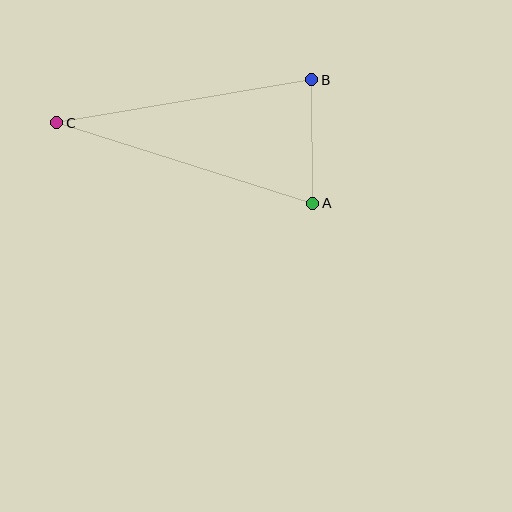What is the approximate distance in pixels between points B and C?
The distance between B and C is approximately 258 pixels.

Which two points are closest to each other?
Points A and B are closest to each other.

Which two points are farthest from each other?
Points A and C are farthest from each other.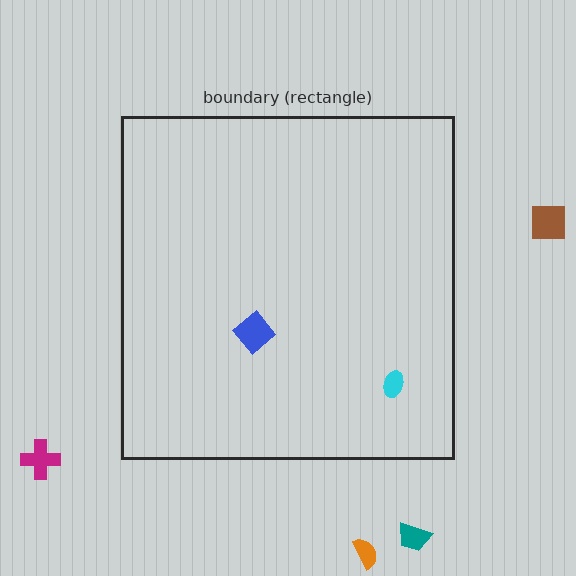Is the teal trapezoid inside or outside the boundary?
Outside.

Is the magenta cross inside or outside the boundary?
Outside.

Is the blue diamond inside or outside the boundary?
Inside.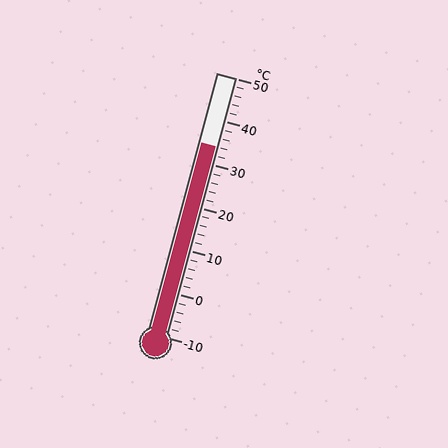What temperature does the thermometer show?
The thermometer shows approximately 34°C.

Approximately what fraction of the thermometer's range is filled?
The thermometer is filled to approximately 75% of its range.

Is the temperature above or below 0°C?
The temperature is above 0°C.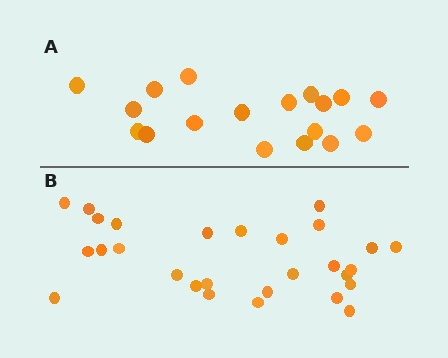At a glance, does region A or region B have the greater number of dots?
Region B (the bottom region) has more dots.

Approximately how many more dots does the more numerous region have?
Region B has roughly 10 or so more dots than region A.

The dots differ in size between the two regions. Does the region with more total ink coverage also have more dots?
No. Region A has more total ink coverage because its dots are larger, but region B actually contains more individual dots. Total area can be misleading — the number of items is what matters here.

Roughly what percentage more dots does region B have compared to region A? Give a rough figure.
About 55% more.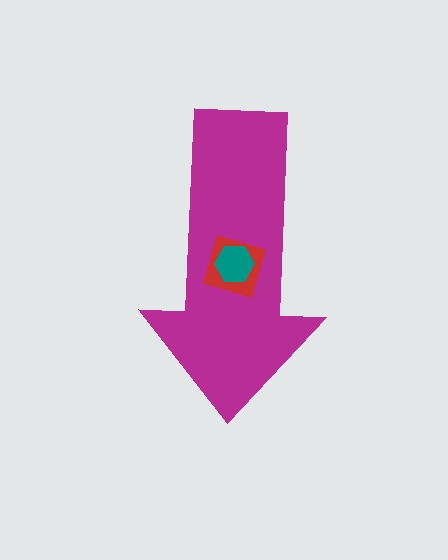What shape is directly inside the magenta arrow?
The red diamond.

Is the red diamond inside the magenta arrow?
Yes.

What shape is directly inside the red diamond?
The teal hexagon.